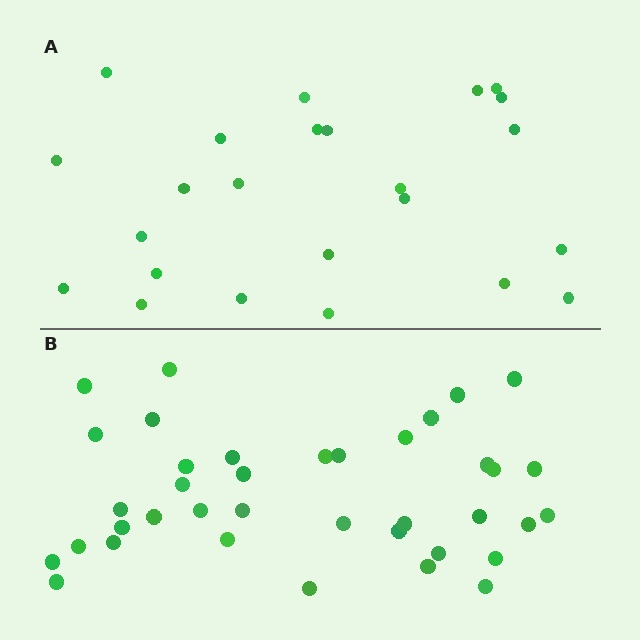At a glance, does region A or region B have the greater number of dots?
Region B (the bottom region) has more dots.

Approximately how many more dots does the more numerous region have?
Region B has approximately 15 more dots than region A.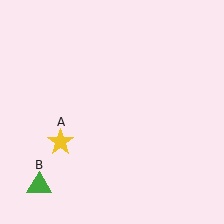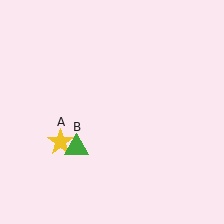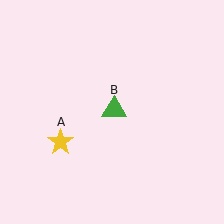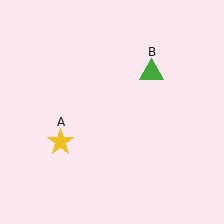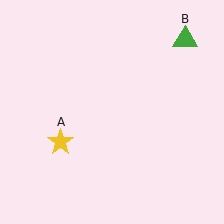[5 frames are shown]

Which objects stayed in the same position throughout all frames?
Yellow star (object A) remained stationary.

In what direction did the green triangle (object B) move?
The green triangle (object B) moved up and to the right.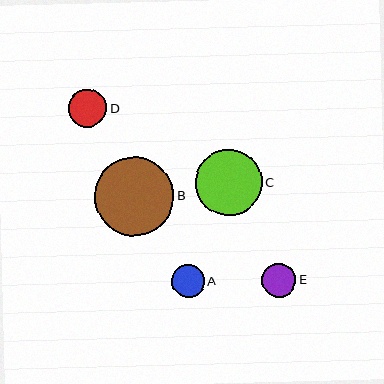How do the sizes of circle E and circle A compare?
Circle E and circle A are approximately the same size.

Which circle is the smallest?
Circle A is the smallest with a size of approximately 32 pixels.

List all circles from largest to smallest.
From largest to smallest: B, C, D, E, A.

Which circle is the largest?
Circle B is the largest with a size of approximately 79 pixels.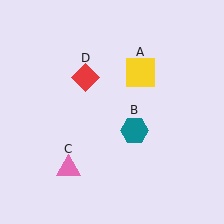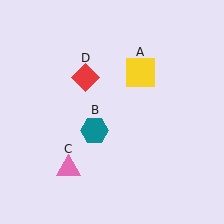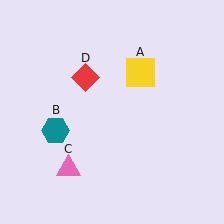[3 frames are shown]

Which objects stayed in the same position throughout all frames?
Yellow square (object A) and pink triangle (object C) and red diamond (object D) remained stationary.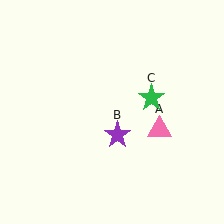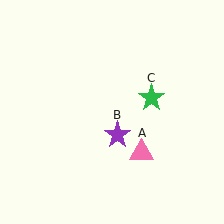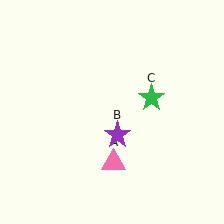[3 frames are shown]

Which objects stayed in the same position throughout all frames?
Purple star (object B) and green star (object C) remained stationary.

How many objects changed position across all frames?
1 object changed position: pink triangle (object A).